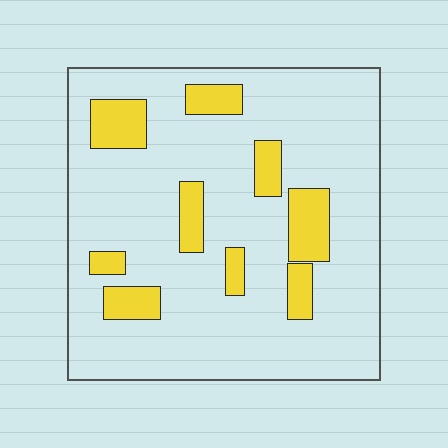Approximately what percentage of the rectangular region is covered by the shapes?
Approximately 15%.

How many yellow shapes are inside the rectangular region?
9.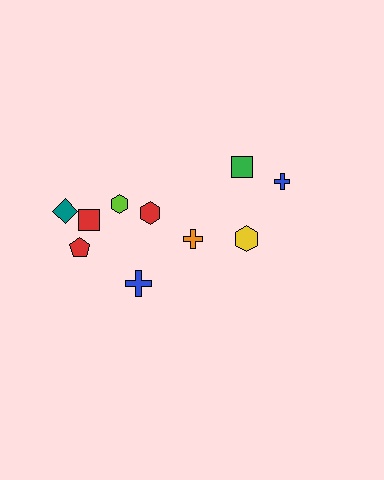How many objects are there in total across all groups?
There are 10 objects.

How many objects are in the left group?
There are 6 objects.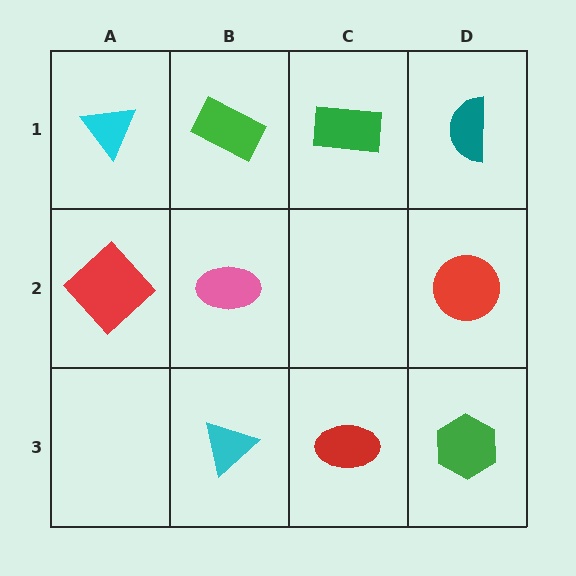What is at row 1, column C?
A green rectangle.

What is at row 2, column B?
A pink ellipse.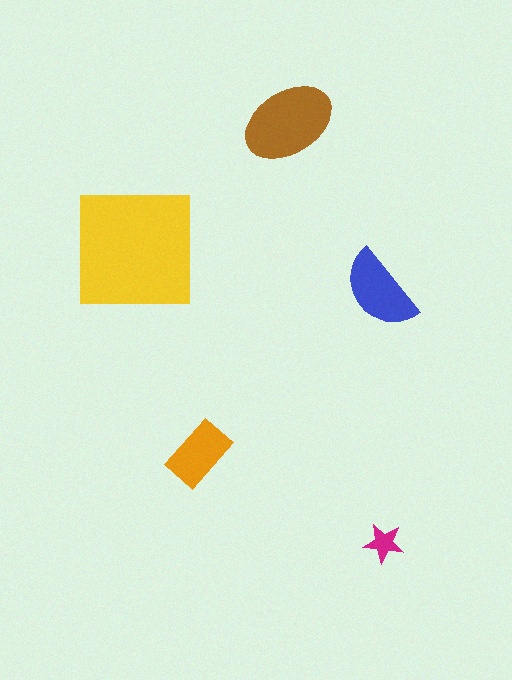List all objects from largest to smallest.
The yellow square, the brown ellipse, the blue semicircle, the orange rectangle, the magenta star.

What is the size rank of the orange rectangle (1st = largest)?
4th.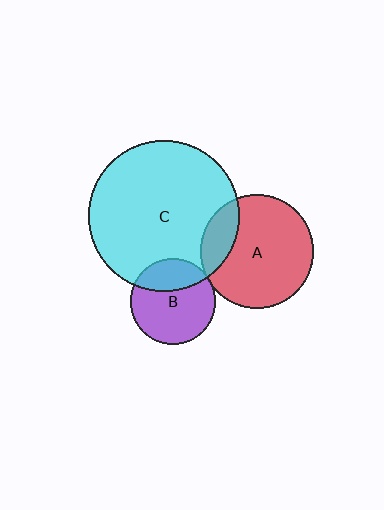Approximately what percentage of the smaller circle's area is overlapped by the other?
Approximately 5%.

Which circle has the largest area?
Circle C (cyan).